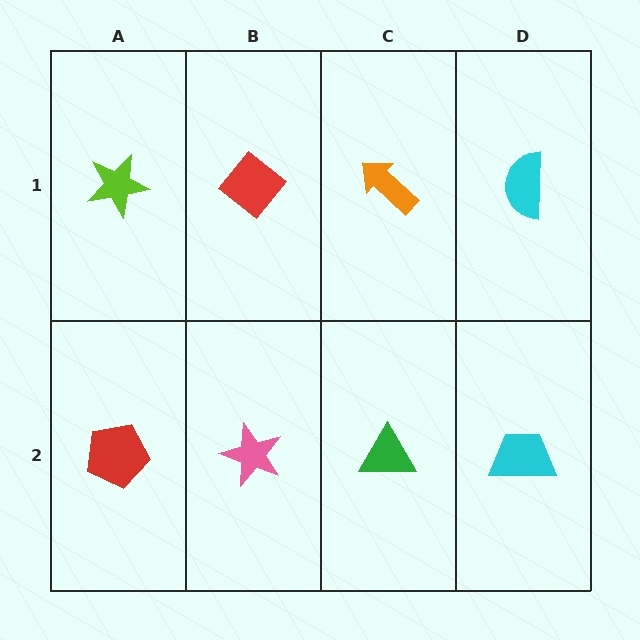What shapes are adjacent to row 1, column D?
A cyan trapezoid (row 2, column D), an orange arrow (row 1, column C).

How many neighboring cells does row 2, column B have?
3.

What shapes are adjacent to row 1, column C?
A green triangle (row 2, column C), a red diamond (row 1, column B), a cyan semicircle (row 1, column D).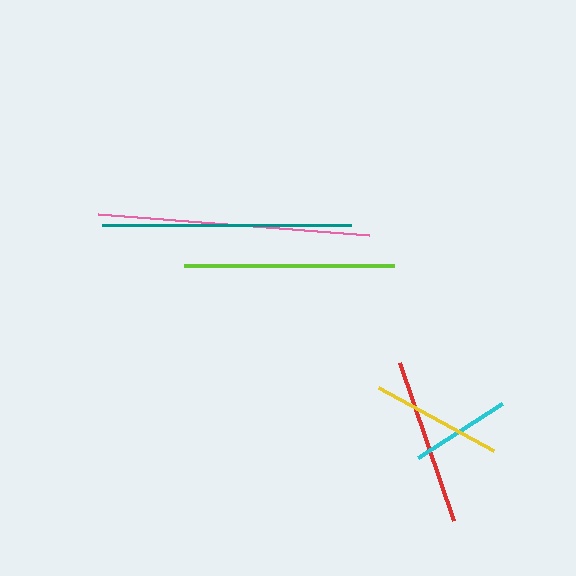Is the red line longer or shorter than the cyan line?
The red line is longer than the cyan line.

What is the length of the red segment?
The red segment is approximately 167 pixels long.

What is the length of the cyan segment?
The cyan segment is approximately 100 pixels long.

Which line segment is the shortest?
The cyan line is the shortest at approximately 100 pixels.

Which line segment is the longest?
The pink line is the longest at approximately 271 pixels.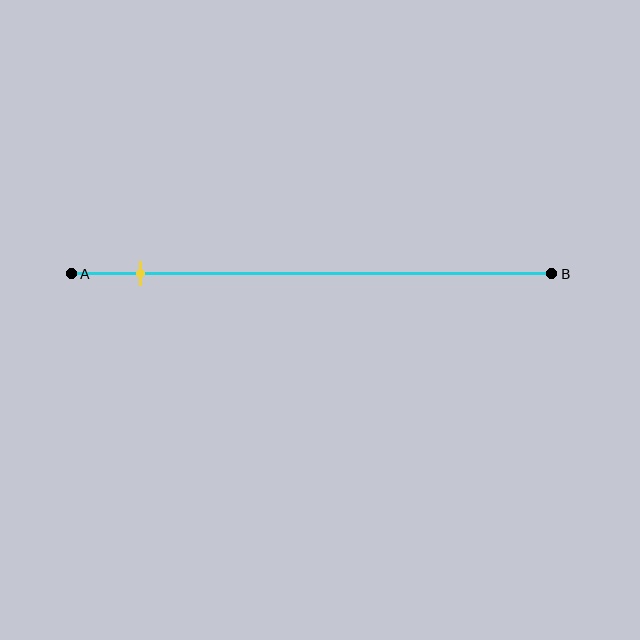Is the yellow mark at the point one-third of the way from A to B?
No, the mark is at about 15% from A, not at the 33% one-third point.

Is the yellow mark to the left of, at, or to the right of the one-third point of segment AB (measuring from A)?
The yellow mark is to the left of the one-third point of segment AB.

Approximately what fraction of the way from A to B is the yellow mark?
The yellow mark is approximately 15% of the way from A to B.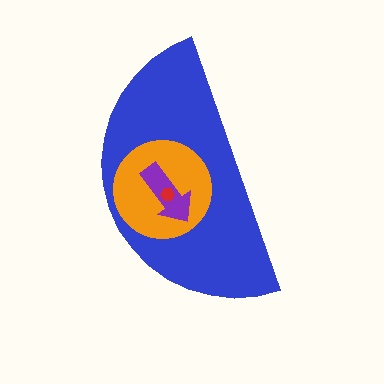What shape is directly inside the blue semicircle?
The orange circle.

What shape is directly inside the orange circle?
The purple arrow.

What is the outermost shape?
The blue semicircle.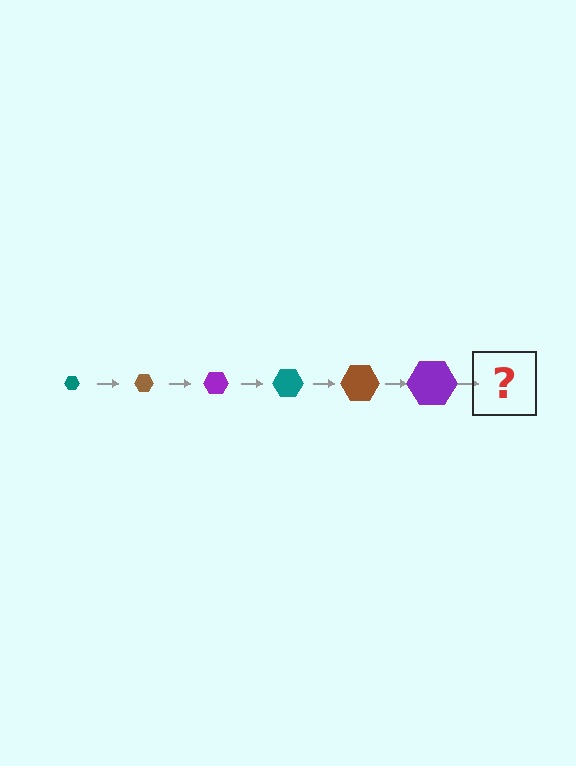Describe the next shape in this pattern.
It should be a teal hexagon, larger than the previous one.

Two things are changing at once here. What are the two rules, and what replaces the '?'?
The two rules are that the hexagon grows larger each step and the color cycles through teal, brown, and purple. The '?' should be a teal hexagon, larger than the previous one.